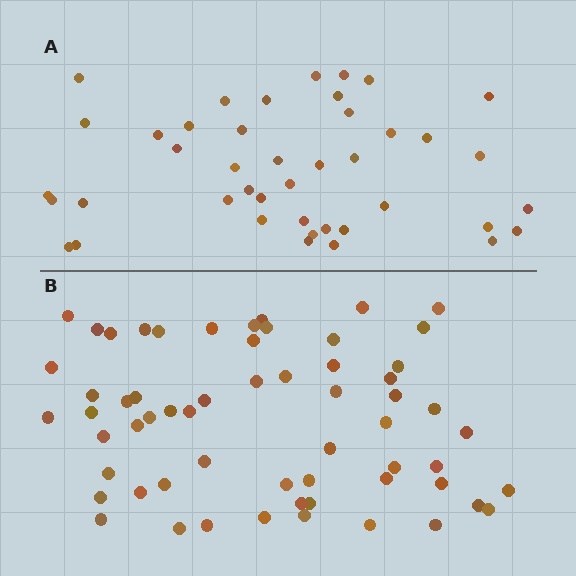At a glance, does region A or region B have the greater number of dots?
Region B (the bottom region) has more dots.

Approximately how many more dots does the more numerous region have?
Region B has approximately 20 more dots than region A.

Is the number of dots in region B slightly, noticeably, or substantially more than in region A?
Region B has noticeably more, but not dramatically so. The ratio is roughly 1.4 to 1.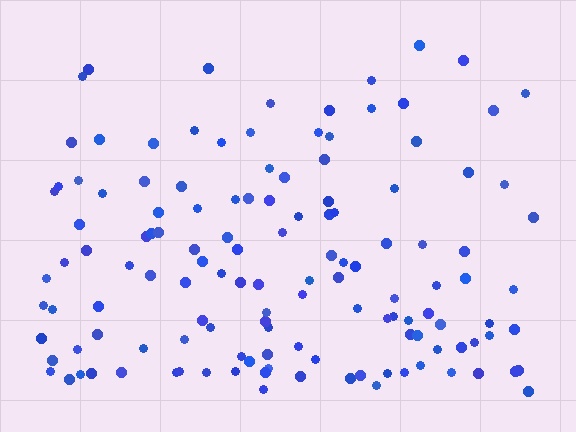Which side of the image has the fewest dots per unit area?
The top.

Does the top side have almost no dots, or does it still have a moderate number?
Still a moderate number, just noticeably fewer than the bottom.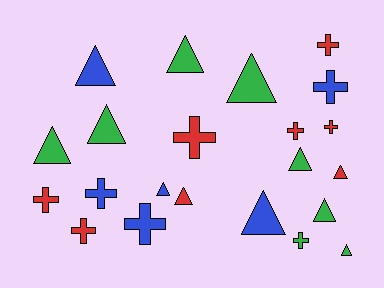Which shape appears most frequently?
Triangle, with 12 objects.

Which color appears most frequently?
Green, with 8 objects.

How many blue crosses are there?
There are 3 blue crosses.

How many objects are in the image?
There are 22 objects.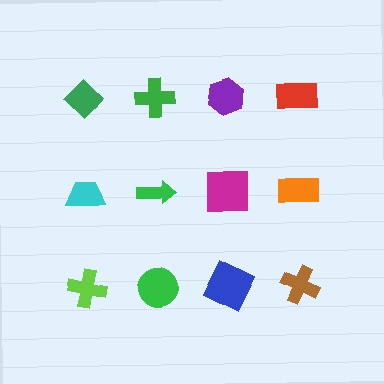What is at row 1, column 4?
A red rectangle.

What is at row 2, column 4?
An orange rectangle.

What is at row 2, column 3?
A magenta square.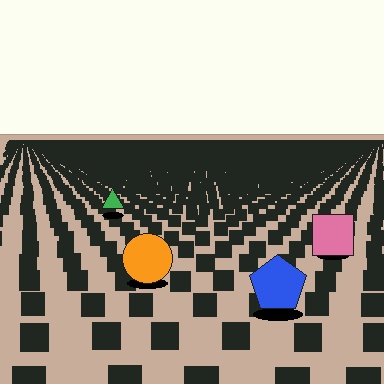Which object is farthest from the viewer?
The green triangle is farthest from the viewer. It appears smaller and the ground texture around it is denser.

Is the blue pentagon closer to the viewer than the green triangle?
Yes. The blue pentagon is closer — you can tell from the texture gradient: the ground texture is coarser near it.